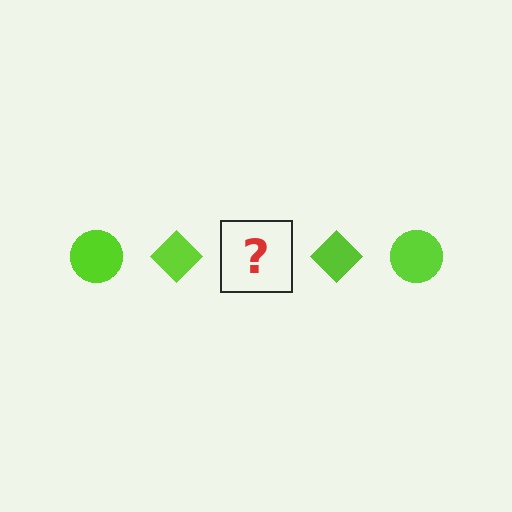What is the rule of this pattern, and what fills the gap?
The rule is that the pattern cycles through circle, diamond shapes in lime. The gap should be filled with a lime circle.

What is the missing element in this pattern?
The missing element is a lime circle.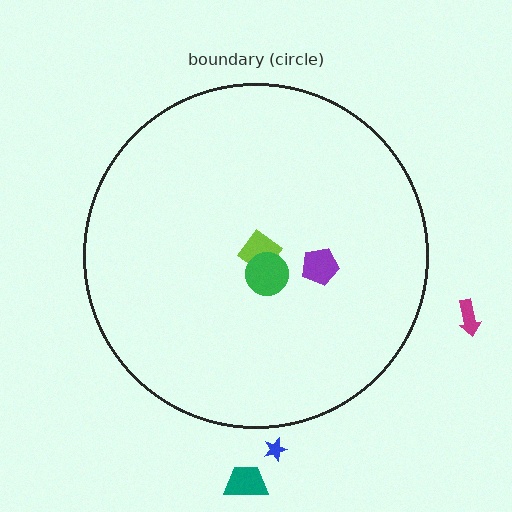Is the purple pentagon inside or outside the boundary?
Inside.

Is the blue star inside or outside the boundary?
Outside.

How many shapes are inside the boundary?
3 inside, 3 outside.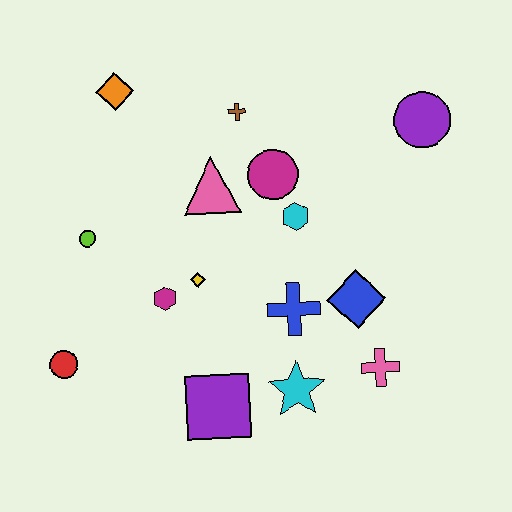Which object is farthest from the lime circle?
The purple circle is farthest from the lime circle.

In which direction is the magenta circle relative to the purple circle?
The magenta circle is to the left of the purple circle.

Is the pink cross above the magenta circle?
No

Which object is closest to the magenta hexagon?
The yellow diamond is closest to the magenta hexagon.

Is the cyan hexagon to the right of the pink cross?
No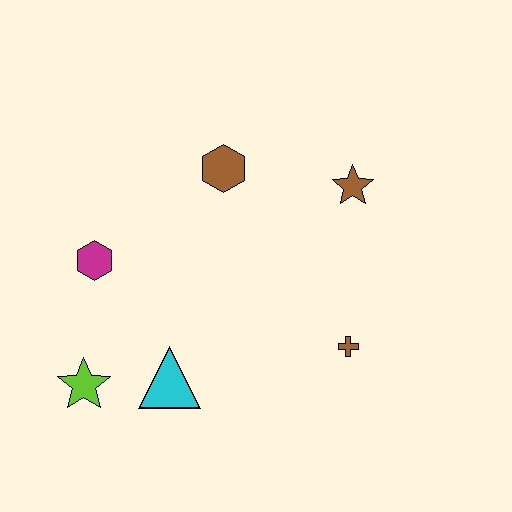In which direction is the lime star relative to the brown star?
The lime star is to the left of the brown star.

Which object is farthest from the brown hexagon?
The lime star is farthest from the brown hexagon.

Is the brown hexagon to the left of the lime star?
No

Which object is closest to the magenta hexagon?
The lime star is closest to the magenta hexagon.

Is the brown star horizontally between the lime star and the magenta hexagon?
No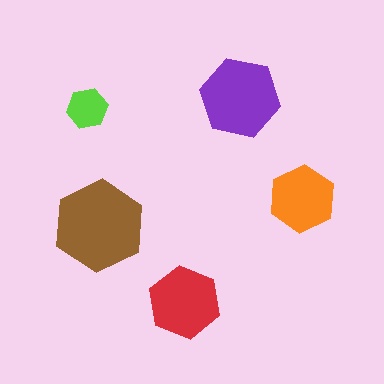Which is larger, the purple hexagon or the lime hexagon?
The purple one.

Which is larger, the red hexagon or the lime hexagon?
The red one.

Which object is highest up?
The purple hexagon is topmost.